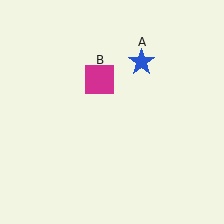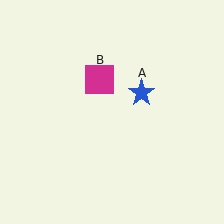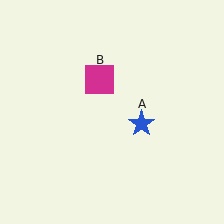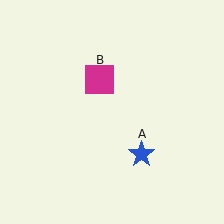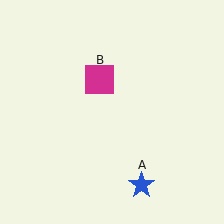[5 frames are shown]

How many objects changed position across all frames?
1 object changed position: blue star (object A).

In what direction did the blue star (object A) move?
The blue star (object A) moved down.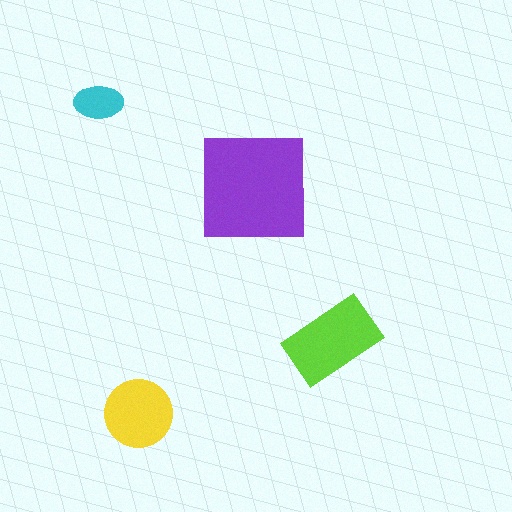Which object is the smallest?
The cyan ellipse.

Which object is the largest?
The purple square.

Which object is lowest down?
The yellow circle is bottommost.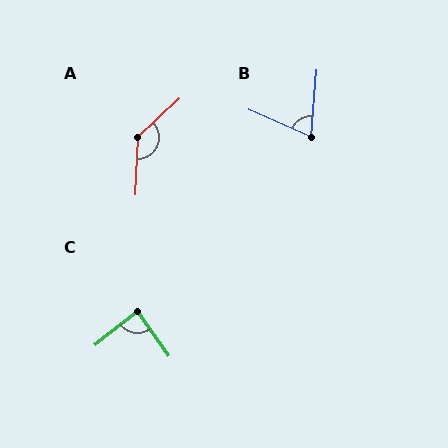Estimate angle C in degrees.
Approximately 87 degrees.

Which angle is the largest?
A, at approximately 135 degrees.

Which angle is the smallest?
B, at approximately 71 degrees.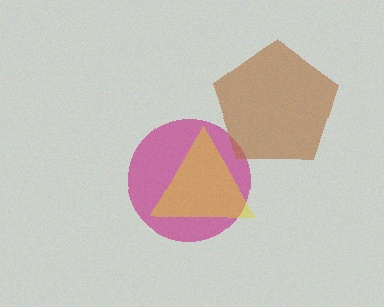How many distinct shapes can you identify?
There are 3 distinct shapes: a magenta circle, a yellow triangle, a brown pentagon.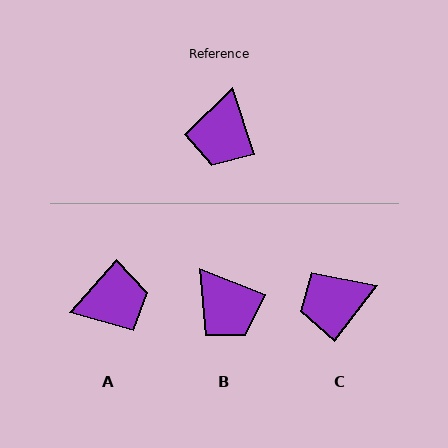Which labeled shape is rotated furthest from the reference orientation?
A, about 119 degrees away.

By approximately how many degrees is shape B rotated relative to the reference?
Approximately 50 degrees counter-clockwise.